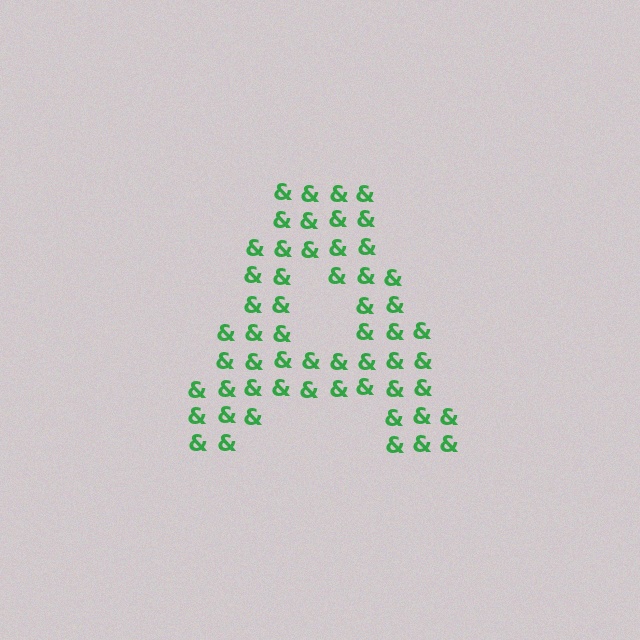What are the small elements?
The small elements are ampersands.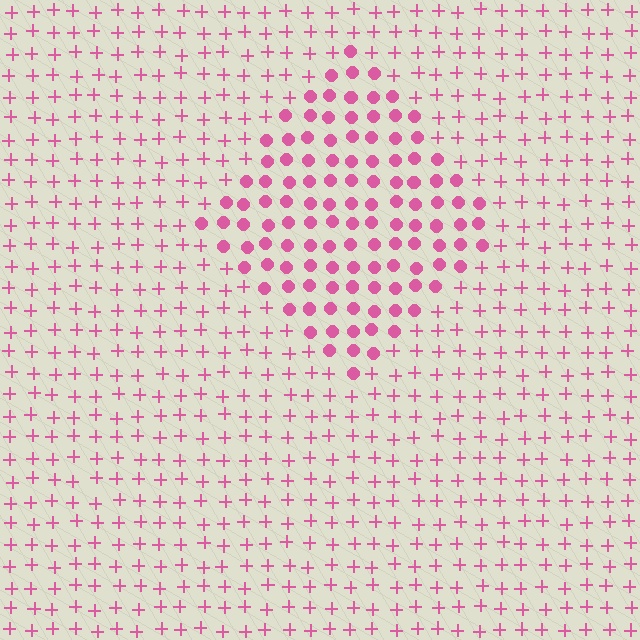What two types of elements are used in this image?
The image uses circles inside the diamond region and plus signs outside it.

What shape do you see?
I see a diamond.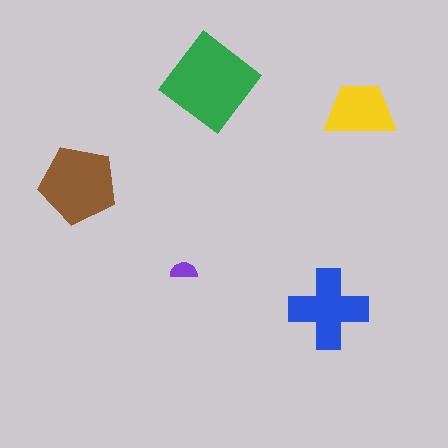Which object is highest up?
The green diamond is topmost.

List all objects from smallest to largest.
The purple semicircle, the yellow trapezoid, the blue cross, the brown pentagon, the green diamond.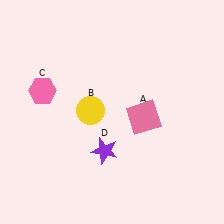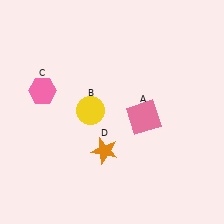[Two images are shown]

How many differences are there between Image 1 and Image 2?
There is 1 difference between the two images.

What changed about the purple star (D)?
In Image 1, D is purple. In Image 2, it changed to orange.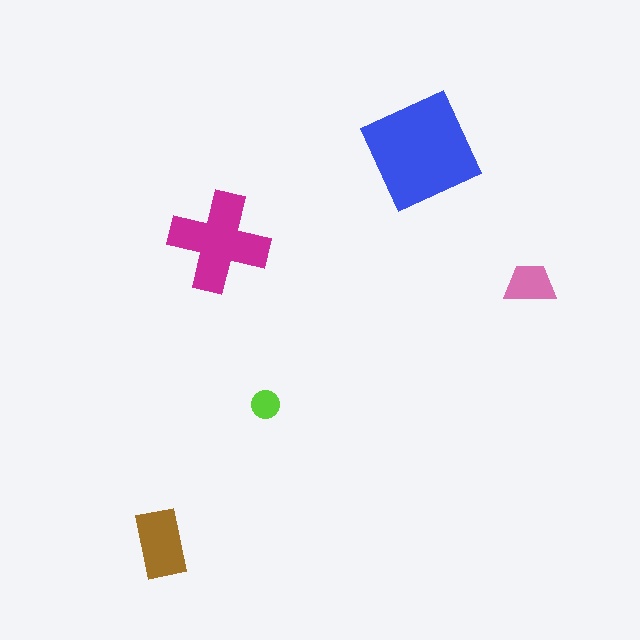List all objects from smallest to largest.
The lime circle, the pink trapezoid, the brown rectangle, the magenta cross, the blue diamond.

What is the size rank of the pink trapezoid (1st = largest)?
4th.